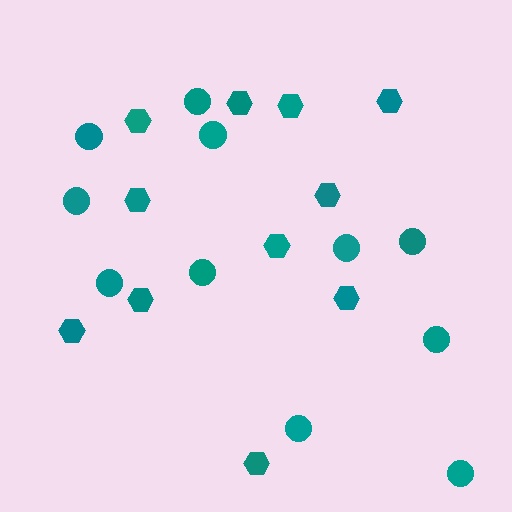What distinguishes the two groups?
There are 2 groups: one group of circles (11) and one group of hexagons (11).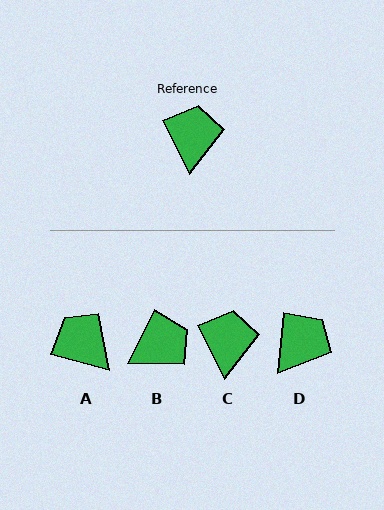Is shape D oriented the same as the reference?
No, it is off by about 32 degrees.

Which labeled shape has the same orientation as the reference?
C.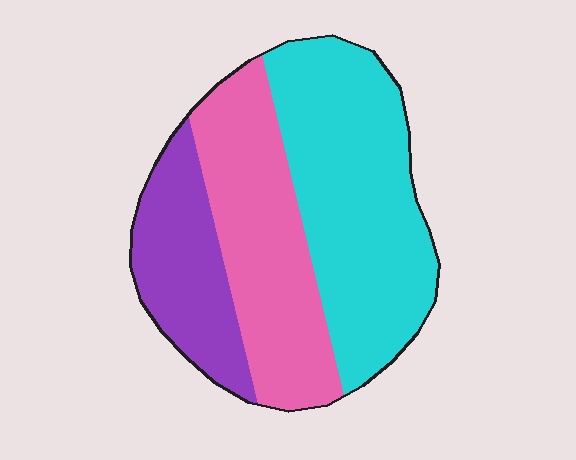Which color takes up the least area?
Purple, at roughly 20%.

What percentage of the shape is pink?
Pink takes up between a third and a half of the shape.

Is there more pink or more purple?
Pink.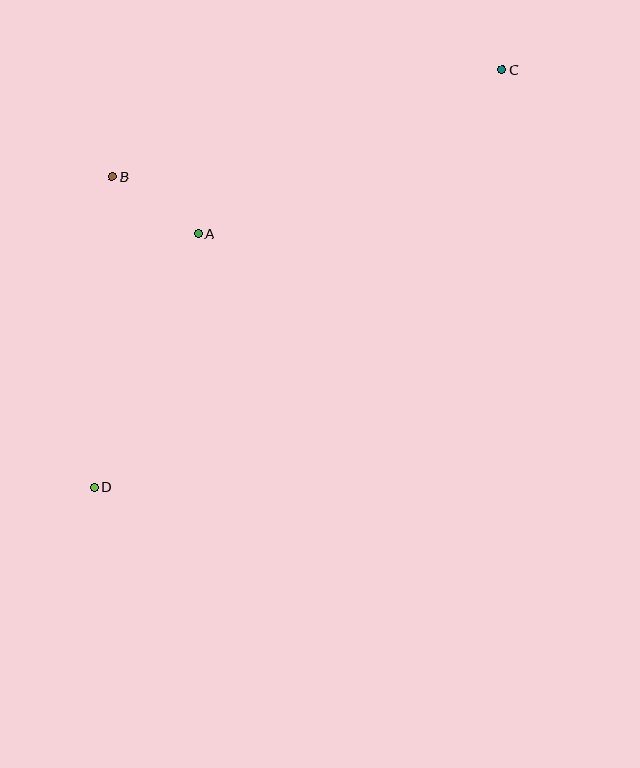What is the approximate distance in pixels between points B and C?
The distance between B and C is approximately 404 pixels.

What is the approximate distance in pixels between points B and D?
The distance between B and D is approximately 311 pixels.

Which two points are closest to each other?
Points A and B are closest to each other.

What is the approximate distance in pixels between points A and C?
The distance between A and C is approximately 346 pixels.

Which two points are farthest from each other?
Points C and D are farthest from each other.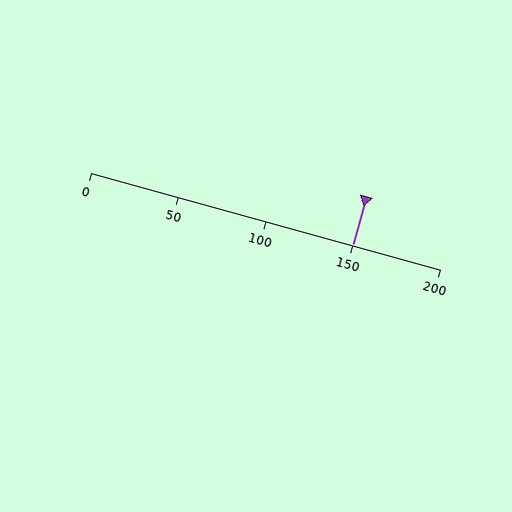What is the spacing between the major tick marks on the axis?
The major ticks are spaced 50 apart.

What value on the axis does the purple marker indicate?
The marker indicates approximately 150.